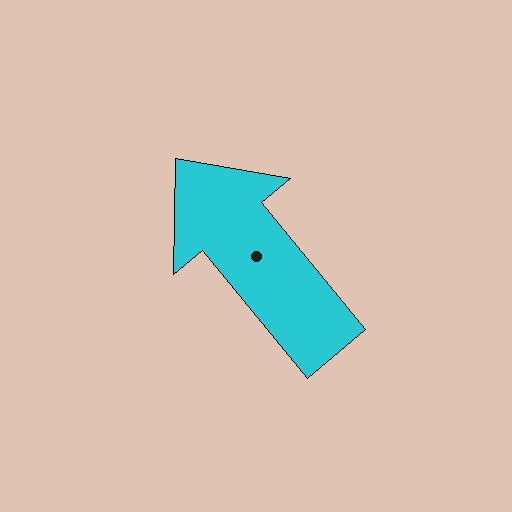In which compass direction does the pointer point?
Northwest.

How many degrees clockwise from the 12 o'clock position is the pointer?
Approximately 321 degrees.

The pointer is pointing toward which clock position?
Roughly 11 o'clock.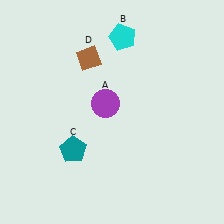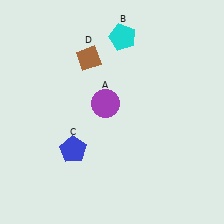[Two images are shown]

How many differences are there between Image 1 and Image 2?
There is 1 difference between the two images.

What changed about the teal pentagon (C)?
In Image 1, C is teal. In Image 2, it changed to blue.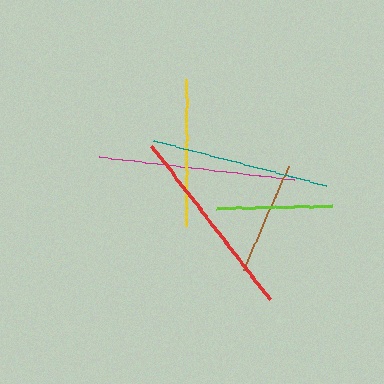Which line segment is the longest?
The magenta line is the longest at approximately 197 pixels.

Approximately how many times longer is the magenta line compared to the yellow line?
The magenta line is approximately 1.3 times the length of the yellow line.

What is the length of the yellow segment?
The yellow segment is approximately 147 pixels long.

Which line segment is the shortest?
The brown line is the shortest at approximately 114 pixels.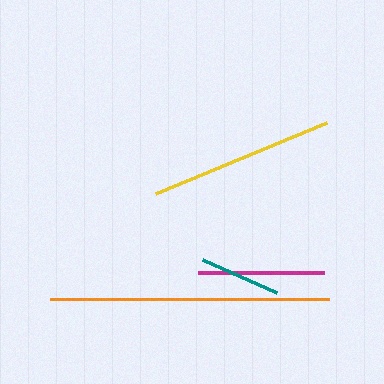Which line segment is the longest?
The orange line is the longest at approximately 279 pixels.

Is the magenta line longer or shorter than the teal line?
The magenta line is longer than the teal line.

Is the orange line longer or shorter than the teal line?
The orange line is longer than the teal line.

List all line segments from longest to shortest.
From longest to shortest: orange, yellow, magenta, teal.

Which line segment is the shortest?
The teal line is the shortest at approximately 81 pixels.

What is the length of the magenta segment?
The magenta segment is approximately 125 pixels long.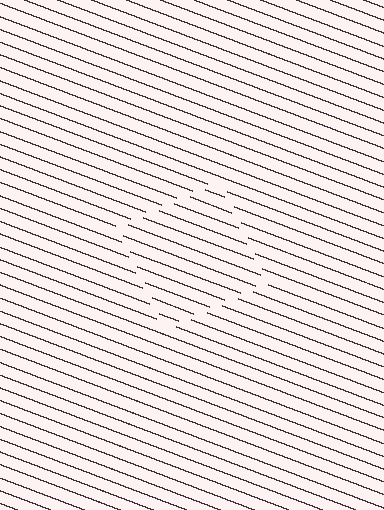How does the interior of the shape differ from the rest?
The interior of the shape contains the same grating, shifted by half a period — the contour is defined by the phase discontinuity where line-ends from the inner and outer gratings abut.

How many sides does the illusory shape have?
4 sides — the line-ends trace a square.